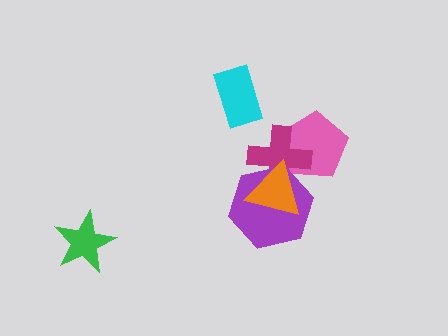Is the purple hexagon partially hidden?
Yes, it is partially covered by another shape.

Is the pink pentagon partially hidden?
Yes, it is partially covered by another shape.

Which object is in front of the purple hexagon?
The orange triangle is in front of the purple hexagon.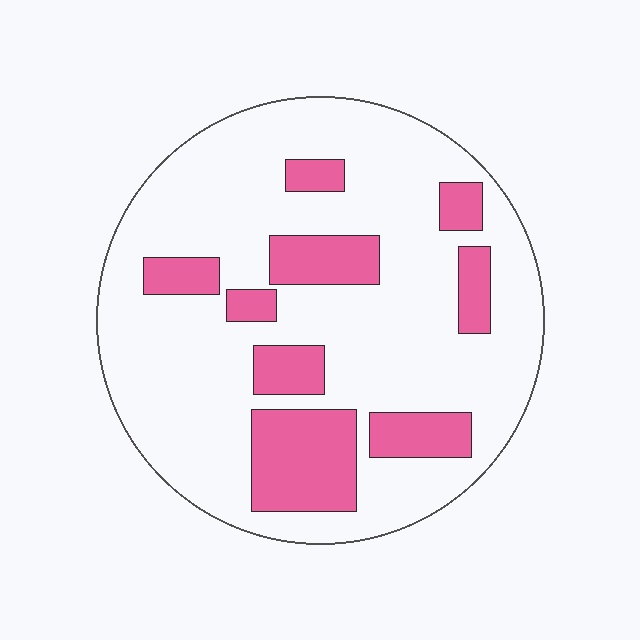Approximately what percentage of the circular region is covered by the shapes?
Approximately 25%.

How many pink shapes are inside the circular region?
9.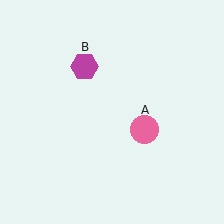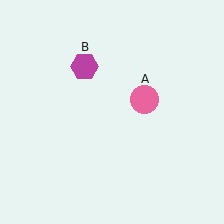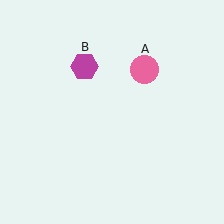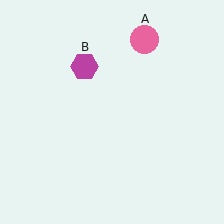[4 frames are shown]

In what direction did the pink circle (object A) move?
The pink circle (object A) moved up.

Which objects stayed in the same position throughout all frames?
Magenta hexagon (object B) remained stationary.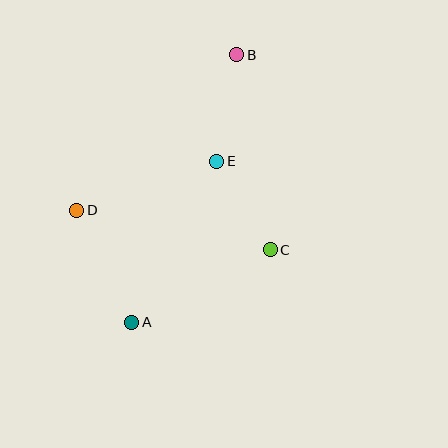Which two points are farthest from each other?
Points A and B are farthest from each other.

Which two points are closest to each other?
Points C and E are closest to each other.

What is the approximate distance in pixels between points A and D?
The distance between A and D is approximately 124 pixels.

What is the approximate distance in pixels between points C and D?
The distance between C and D is approximately 198 pixels.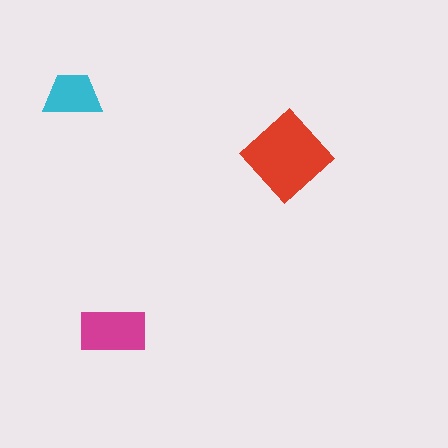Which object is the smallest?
The cyan trapezoid.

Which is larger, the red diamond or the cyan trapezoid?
The red diamond.